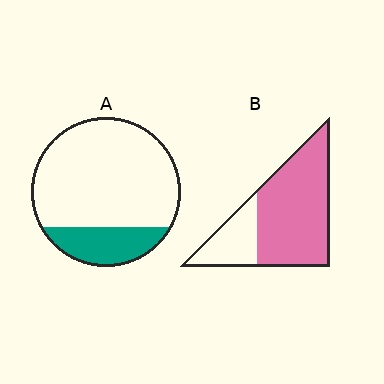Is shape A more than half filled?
No.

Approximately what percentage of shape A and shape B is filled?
A is approximately 20% and B is approximately 75%.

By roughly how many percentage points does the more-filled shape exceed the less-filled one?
By roughly 50 percentage points (B over A).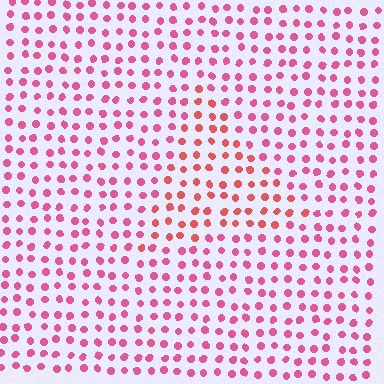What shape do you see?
I see a triangle.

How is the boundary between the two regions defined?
The boundary is defined purely by a slight shift in hue (about 26 degrees). Spacing, size, and orientation are identical on both sides.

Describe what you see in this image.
The image is filled with small pink elements in a uniform arrangement. A triangle-shaped region is visible where the elements are tinted to a slightly different hue, forming a subtle color boundary.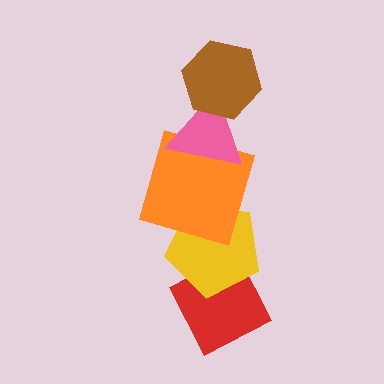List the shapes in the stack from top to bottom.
From top to bottom: the brown hexagon, the pink triangle, the orange square, the yellow pentagon, the red diamond.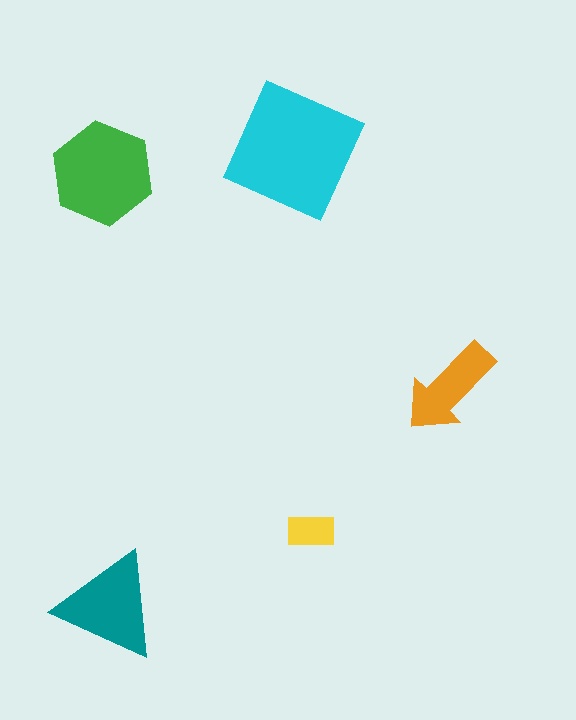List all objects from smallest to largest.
The yellow rectangle, the orange arrow, the teal triangle, the green hexagon, the cyan square.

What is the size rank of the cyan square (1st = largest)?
1st.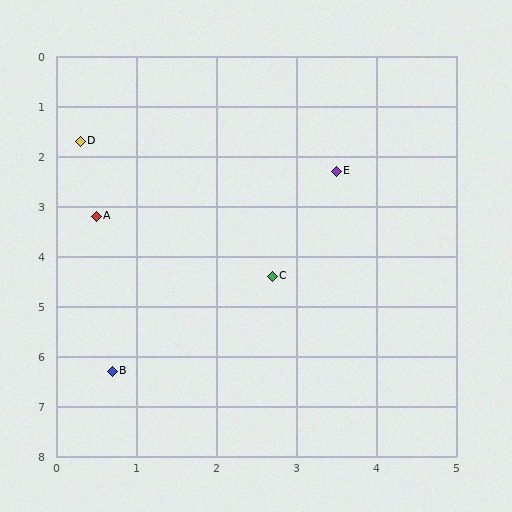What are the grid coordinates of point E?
Point E is at approximately (3.5, 2.3).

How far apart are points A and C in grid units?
Points A and C are about 2.5 grid units apart.